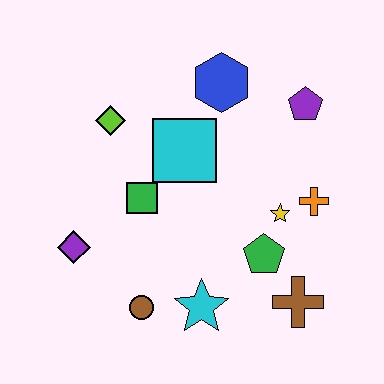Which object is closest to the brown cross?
The green pentagon is closest to the brown cross.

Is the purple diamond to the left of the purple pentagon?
Yes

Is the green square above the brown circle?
Yes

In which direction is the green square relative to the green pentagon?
The green square is to the left of the green pentagon.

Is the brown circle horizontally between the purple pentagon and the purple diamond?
Yes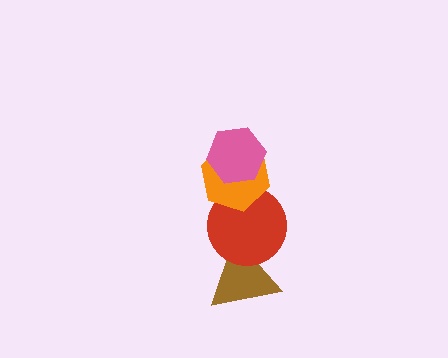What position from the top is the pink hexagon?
The pink hexagon is 1st from the top.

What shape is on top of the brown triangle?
The red circle is on top of the brown triangle.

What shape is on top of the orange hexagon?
The pink hexagon is on top of the orange hexagon.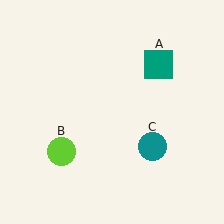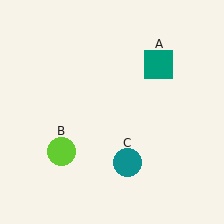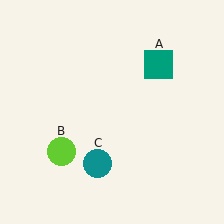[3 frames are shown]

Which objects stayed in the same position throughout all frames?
Teal square (object A) and lime circle (object B) remained stationary.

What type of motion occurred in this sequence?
The teal circle (object C) rotated clockwise around the center of the scene.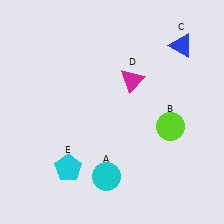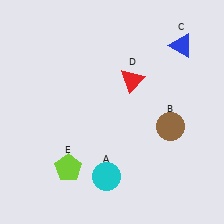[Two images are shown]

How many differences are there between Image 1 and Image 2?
There are 3 differences between the two images.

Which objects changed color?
B changed from lime to brown. D changed from magenta to red. E changed from cyan to lime.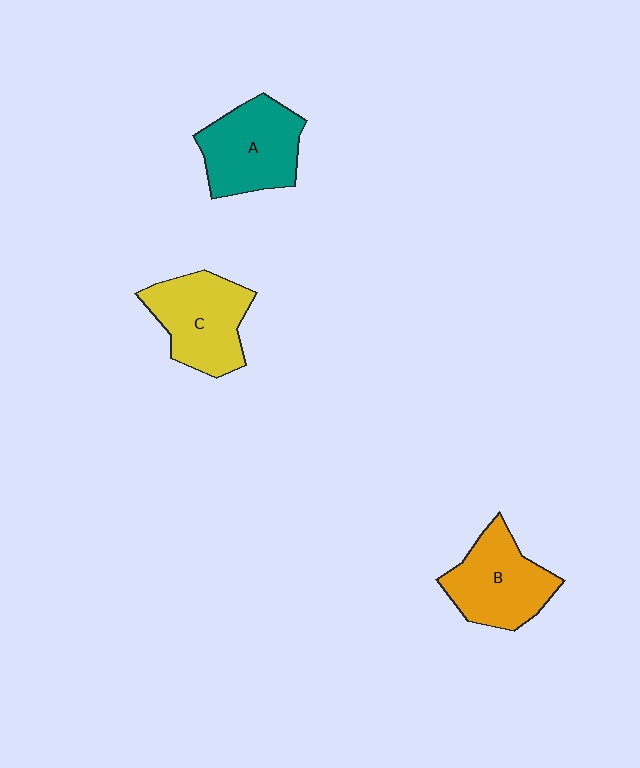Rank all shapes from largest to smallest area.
From largest to smallest: A (teal), C (yellow), B (orange).